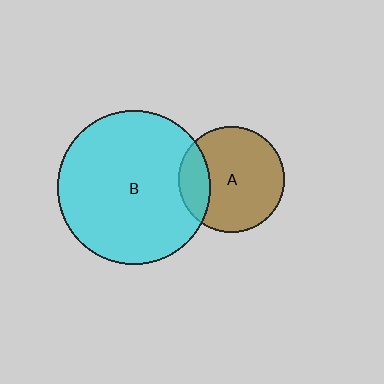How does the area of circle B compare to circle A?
Approximately 2.1 times.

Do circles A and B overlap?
Yes.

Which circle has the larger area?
Circle B (cyan).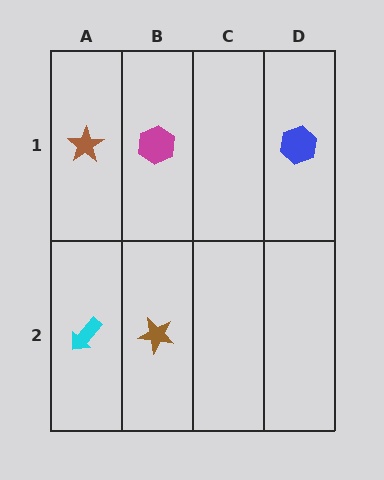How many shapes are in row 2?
2 shapes.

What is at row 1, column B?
A magenta hexagon.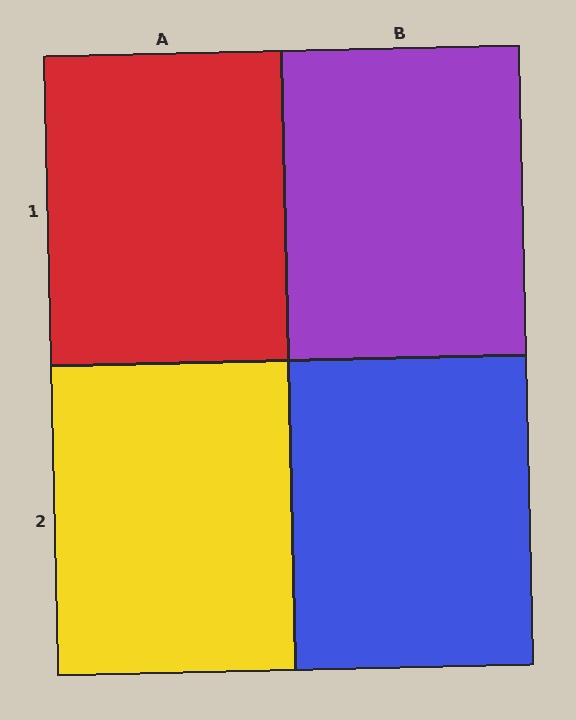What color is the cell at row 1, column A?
Red.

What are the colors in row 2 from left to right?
Yellow, blue.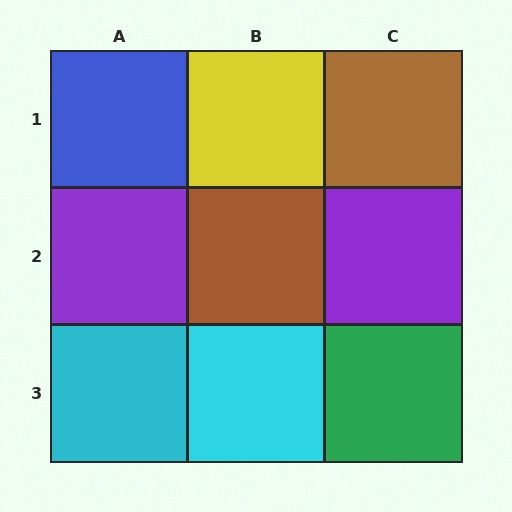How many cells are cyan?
2 cells are cyan.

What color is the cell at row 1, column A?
Blue.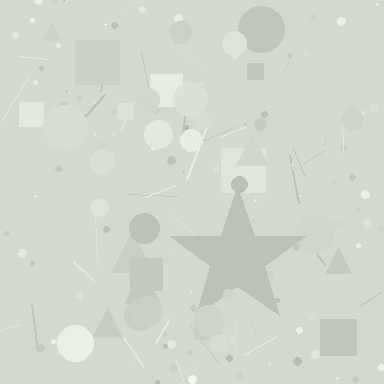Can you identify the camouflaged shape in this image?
The camouflaged shape is a star.